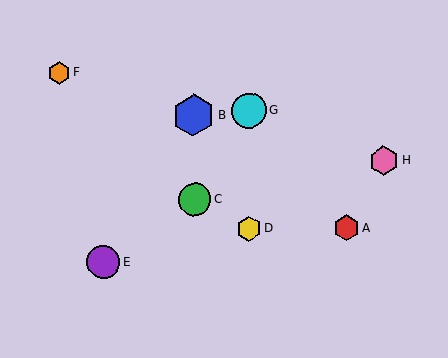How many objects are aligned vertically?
2 objects (B, C) are aligned vertically.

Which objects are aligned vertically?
Objects B, C are aligned vertically.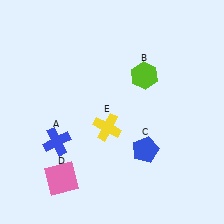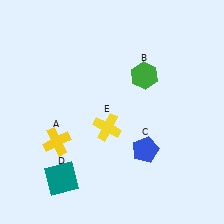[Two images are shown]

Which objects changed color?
A changed from blue to yellow. B changed from lime to green. D changed from pink to teal.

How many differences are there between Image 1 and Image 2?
There are 3 differences between the two images.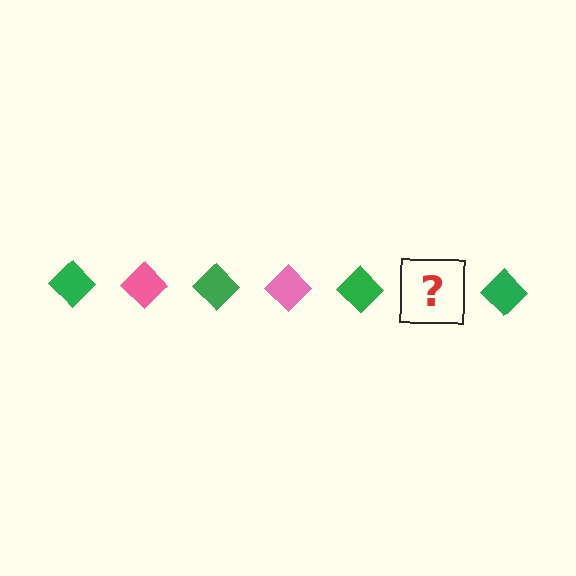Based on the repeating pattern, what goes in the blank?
The blank should be a pink diamond.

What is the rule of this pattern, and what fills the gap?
The rule is that the pattern cycles through green, pink diamonds. The gap should be filled with a pink diamond.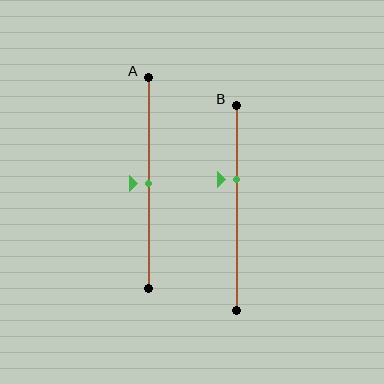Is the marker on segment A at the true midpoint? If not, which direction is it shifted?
Yes, the marker on segment A is at the true midpoint.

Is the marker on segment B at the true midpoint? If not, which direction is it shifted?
No, the marker on segment B is shifted upward by about 14% of the segment length.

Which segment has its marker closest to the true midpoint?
Segment A has its marker closest to the true midpoint.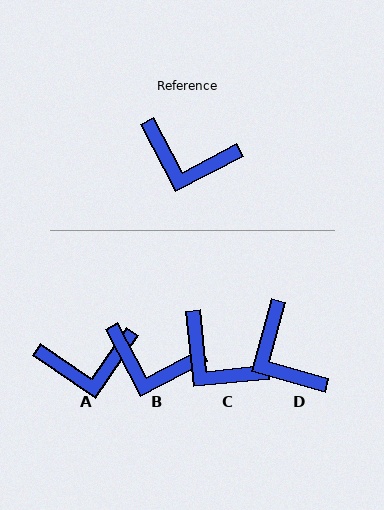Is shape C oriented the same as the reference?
No, it is off by about 22 degrees.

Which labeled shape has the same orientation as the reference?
B.